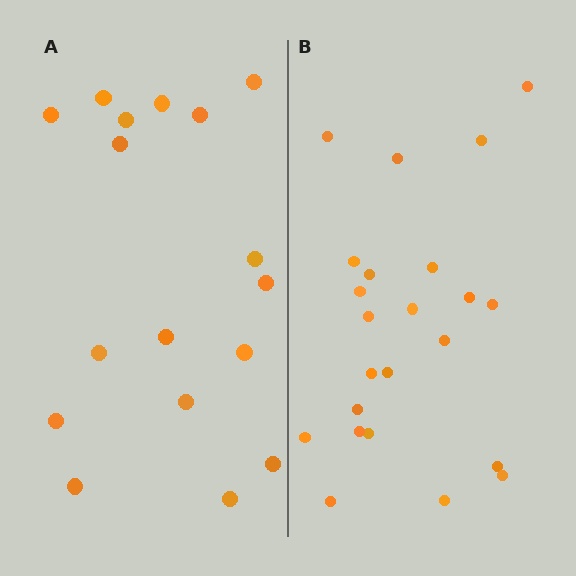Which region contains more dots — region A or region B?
Region B (the right region) has more dots.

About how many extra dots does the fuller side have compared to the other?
Region B has about 6 more dots than region A.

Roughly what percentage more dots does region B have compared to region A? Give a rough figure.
About 35% more.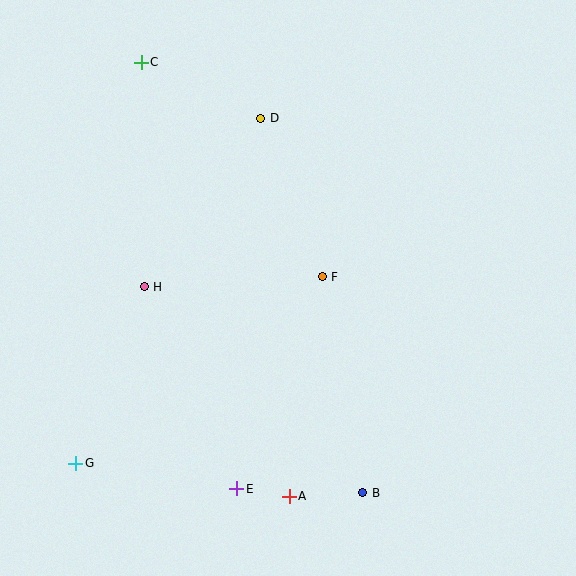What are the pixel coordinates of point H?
Point H is at (144, 287).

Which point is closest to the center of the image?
Point F at (322, 277) is closest to the center.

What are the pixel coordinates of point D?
Point D is at (261, 118).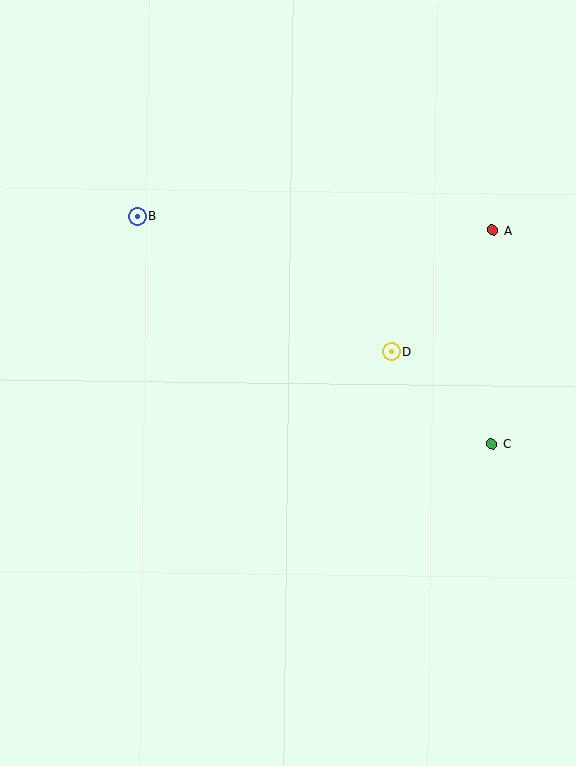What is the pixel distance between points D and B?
The distance between D and B is 288 pixels.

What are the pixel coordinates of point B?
Point B is at (137, 216).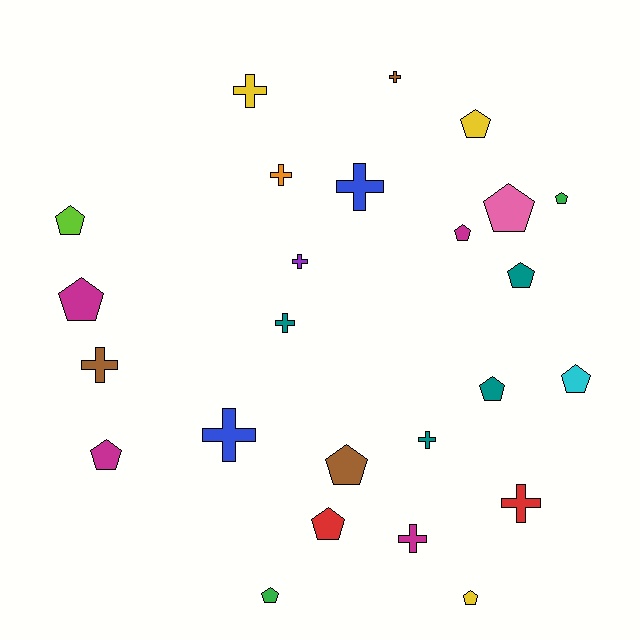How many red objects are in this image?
There are 2 red objects.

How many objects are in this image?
There are 25 objects.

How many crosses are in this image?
There are 11 crosses.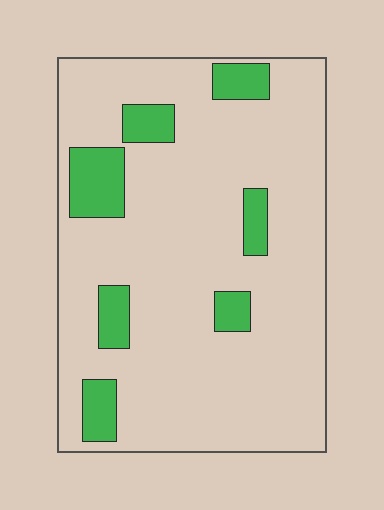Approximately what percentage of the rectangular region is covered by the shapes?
Approximately 15%.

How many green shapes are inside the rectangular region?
7.